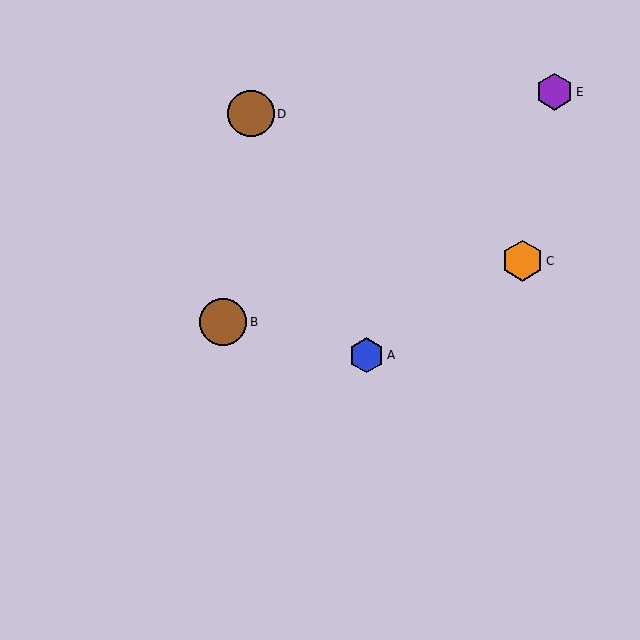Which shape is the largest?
The brown circle (labeled B) is the largest.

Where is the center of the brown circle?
The center of the brown circle is at (223, 322).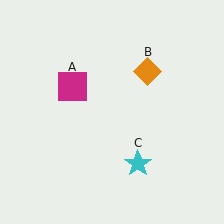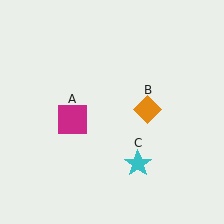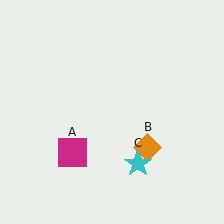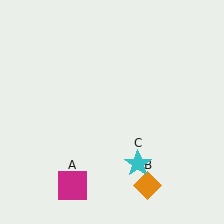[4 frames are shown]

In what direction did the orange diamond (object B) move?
The orange diamond (object B) moved down.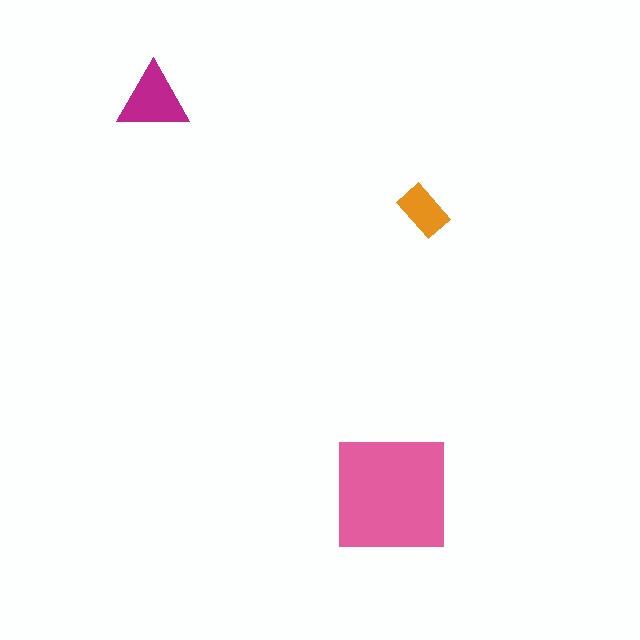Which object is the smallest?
The orange rectangle.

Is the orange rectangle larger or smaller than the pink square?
Smaller.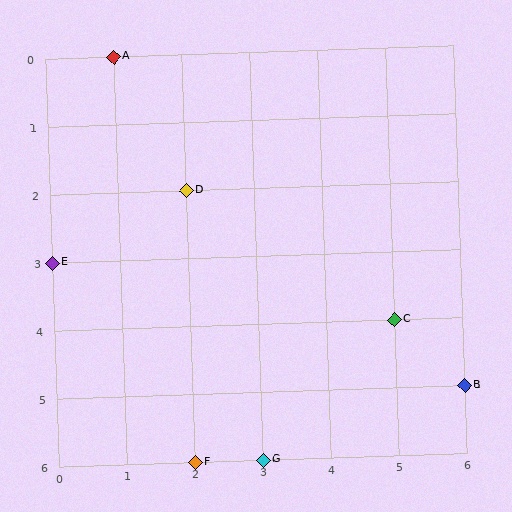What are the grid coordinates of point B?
Point B is at grid coordinates (6, 5).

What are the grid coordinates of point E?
Point E is at grid coordinates (0, 3).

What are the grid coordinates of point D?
Point D is at grid coordinates (2, 2).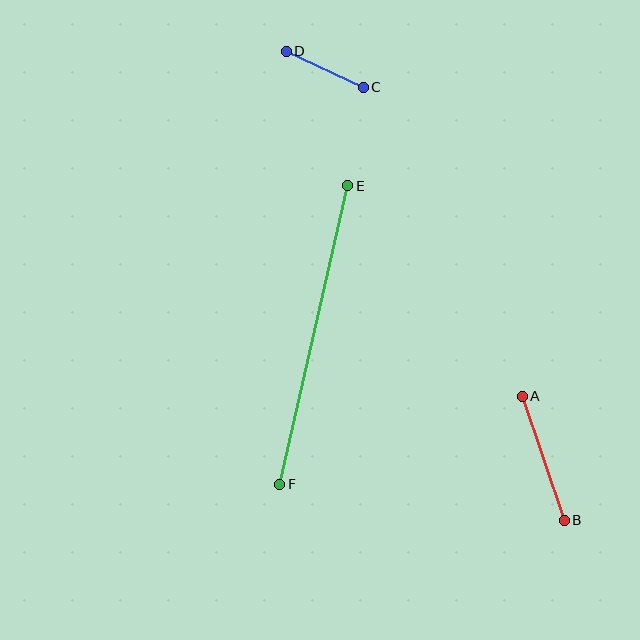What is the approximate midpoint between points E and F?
The midpoint is at approximately (314, 335) pixels.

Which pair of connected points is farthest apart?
Points E and F are farthest apart.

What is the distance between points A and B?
The distance is approximately 131 pixels.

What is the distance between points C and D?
The distance is approximately 85 pixels.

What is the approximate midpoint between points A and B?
The midpoint is at approximately (543, 458) pixels.